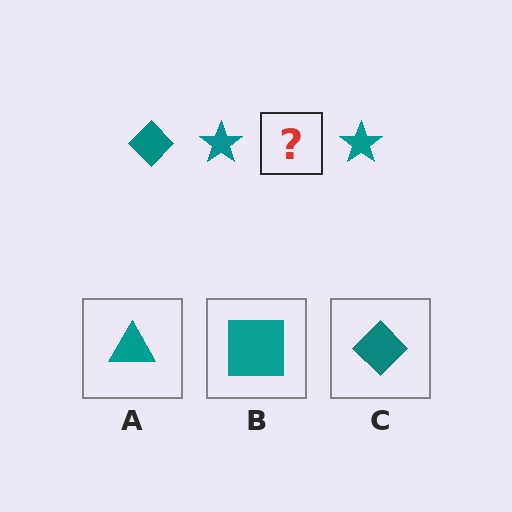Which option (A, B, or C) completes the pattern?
C.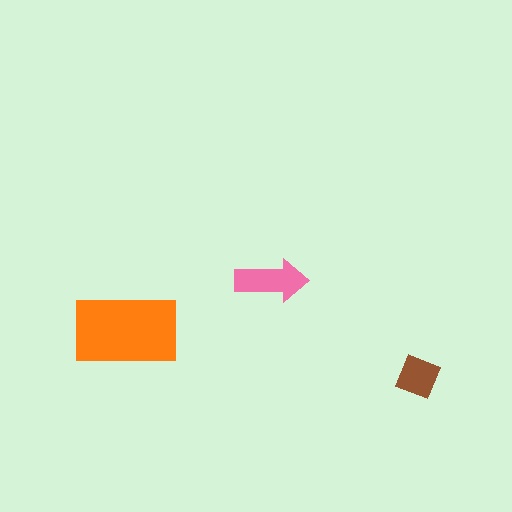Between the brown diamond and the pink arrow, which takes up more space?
The pink arrow.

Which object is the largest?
The orange rectangle.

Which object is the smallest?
The brown diamond.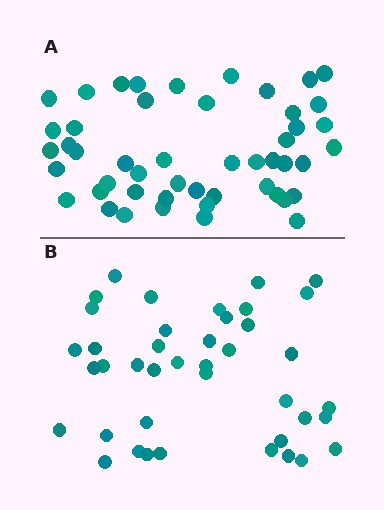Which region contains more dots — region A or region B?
Region A (the top region) has more dots.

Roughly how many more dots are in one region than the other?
Region A has roughly 8 or so more dots than region B.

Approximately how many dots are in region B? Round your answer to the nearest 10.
About 40 dots. (The exact count is 41, which rounds to 40.)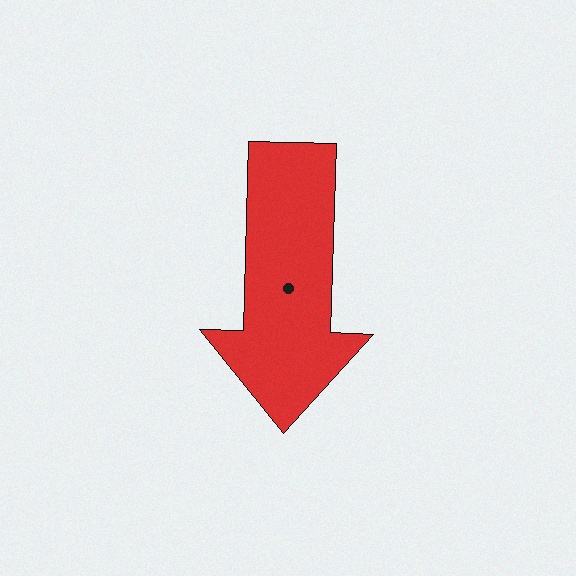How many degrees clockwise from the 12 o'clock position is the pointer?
Approximately 182 degrees.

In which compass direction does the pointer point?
South.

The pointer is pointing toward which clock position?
Roughly 6 o'clock.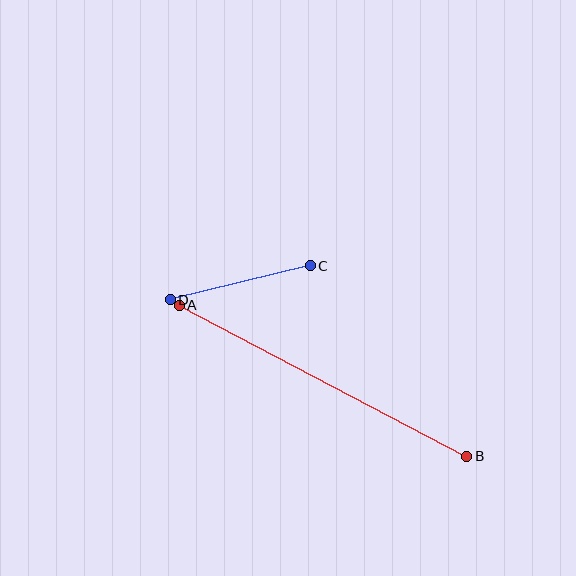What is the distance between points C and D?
The distance is approximately 144 pixels.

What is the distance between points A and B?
The distance is approximately 325 pixels.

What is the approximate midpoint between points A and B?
The midpoint is at approximately (323, 381) pixels.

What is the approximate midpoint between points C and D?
The midpoint is at approximately (240, 283) pixels.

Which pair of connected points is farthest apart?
Points A and B are farthest apart.